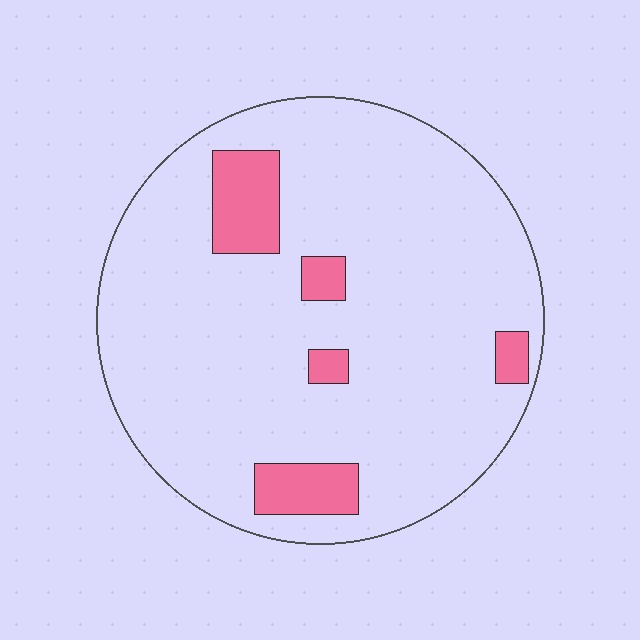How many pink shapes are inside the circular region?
5.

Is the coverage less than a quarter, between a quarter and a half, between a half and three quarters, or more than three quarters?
Less than a quarter.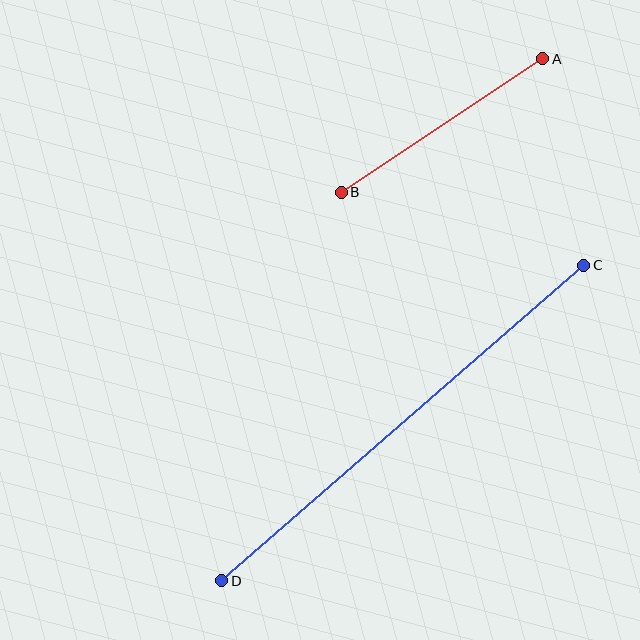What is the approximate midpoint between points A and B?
The midpoint is at approximately (442, 126) pixels.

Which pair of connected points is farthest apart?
Points C and D are farthest apart.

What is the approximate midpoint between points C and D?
The midpoint is at approximately (403, 423) pixels.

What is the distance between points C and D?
The distance is approximately 480 pixels.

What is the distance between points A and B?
The distance is approximately 241 pixels.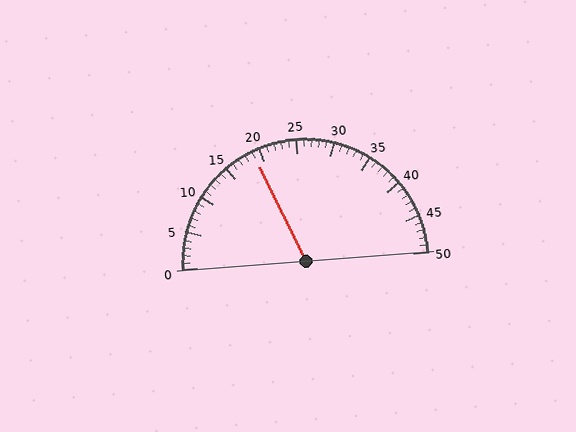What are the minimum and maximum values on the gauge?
The gauge ranges from 0 to 50.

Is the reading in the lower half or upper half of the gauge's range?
The reading is in the lower half of the range (0 to 50).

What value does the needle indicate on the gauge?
The needle indicates approximately 19.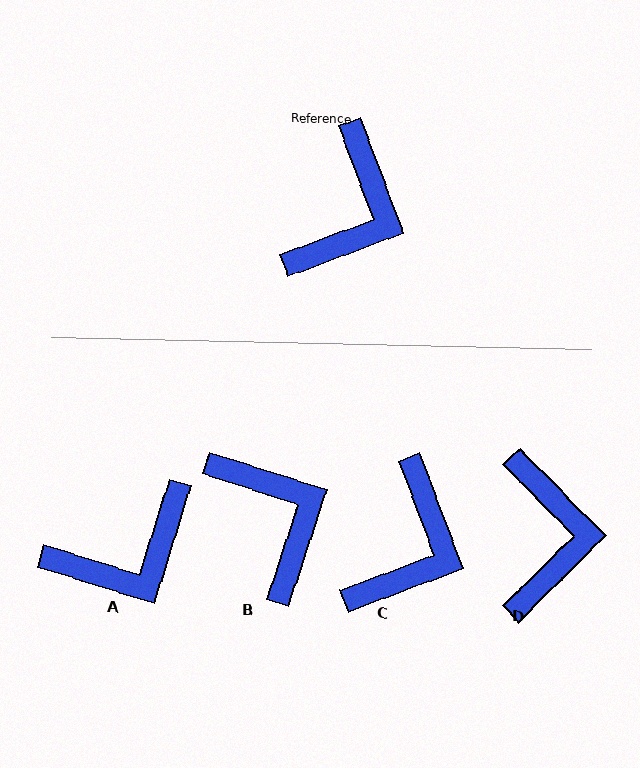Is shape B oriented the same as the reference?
No, it is off by about 51 degrees.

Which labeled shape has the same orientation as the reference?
C.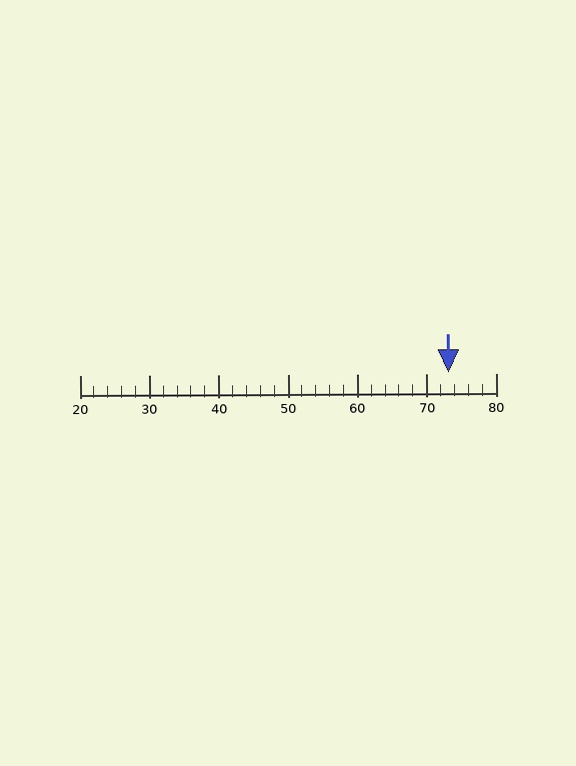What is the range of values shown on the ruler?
The ruler shows values from 20 to 80.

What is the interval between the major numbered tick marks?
The major tick marks are spaced 10 units apart.